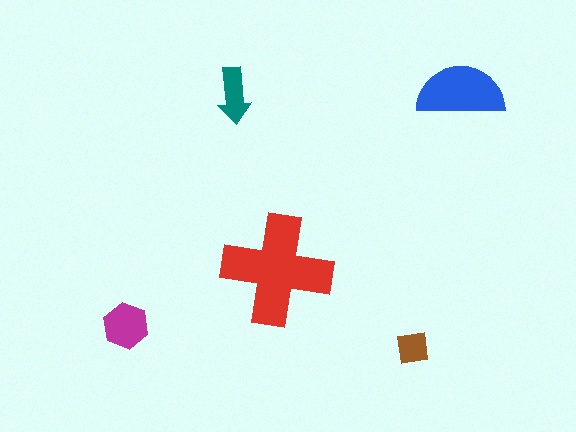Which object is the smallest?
The brown square.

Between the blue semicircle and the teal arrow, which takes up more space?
The blue semicircle.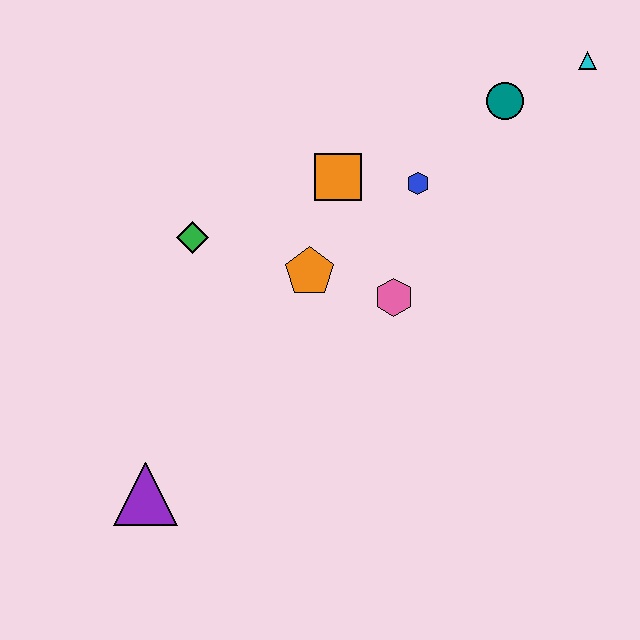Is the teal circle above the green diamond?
Yes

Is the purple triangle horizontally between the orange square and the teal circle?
No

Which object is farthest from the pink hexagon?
The purple triangle is farthest from the pink hexagon.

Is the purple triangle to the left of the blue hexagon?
Yes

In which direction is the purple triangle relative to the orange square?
The purple triangle is below the orange square.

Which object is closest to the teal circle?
The cyan triangle is closest to the teal circle.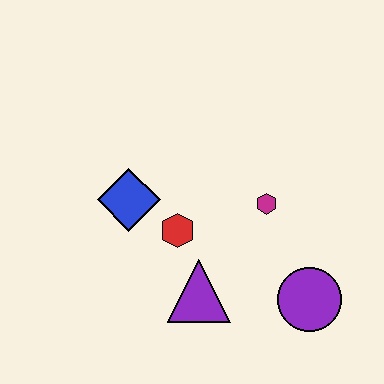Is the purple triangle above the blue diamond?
No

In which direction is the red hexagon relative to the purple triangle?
The red hexagon is above the purple triangle.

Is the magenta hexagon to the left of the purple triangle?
No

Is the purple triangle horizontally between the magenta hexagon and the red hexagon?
Yes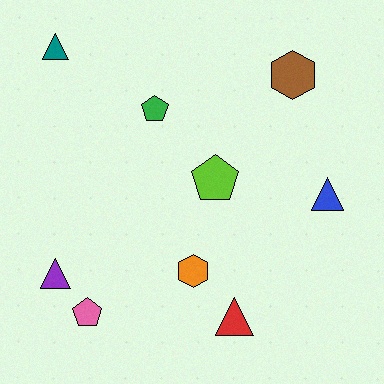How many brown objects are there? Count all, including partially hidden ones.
There is 1 brown object.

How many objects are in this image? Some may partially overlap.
There are 9 objects.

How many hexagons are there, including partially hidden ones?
There are 2 hexagons.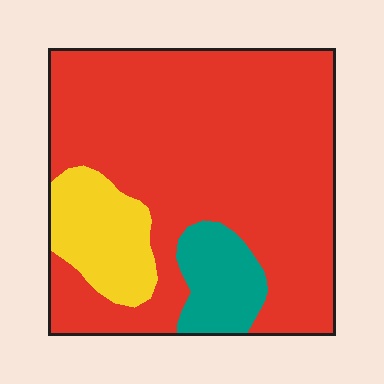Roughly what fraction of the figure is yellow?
Yellow takes up less than a quarter of the figure.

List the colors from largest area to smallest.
From largest to smallest: red, yellow, teal.